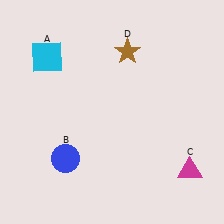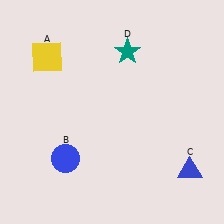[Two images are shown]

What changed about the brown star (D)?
In Image 1, D is brown. In Image 2, it changed to teal.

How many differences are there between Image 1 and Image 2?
There are 3 differences between the two images.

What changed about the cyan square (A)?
In Image 1, A is cyan. In Image 2, it changed to yellow.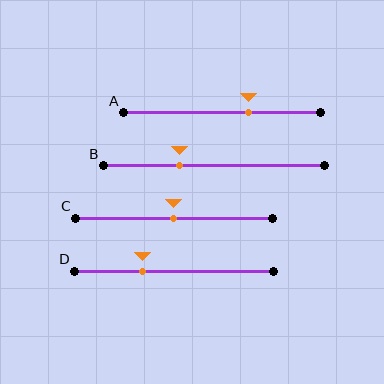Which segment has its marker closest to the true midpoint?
Segment C has its marker closest to the true midpoint.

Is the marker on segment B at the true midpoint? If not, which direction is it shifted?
No, the marker on segment B is shifted to the left by about 16% of the segment length.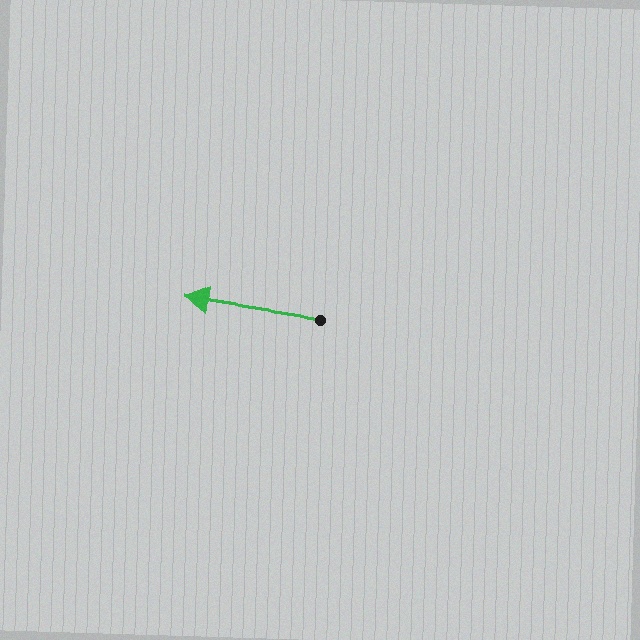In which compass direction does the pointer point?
West.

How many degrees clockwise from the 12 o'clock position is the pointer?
Approximately 278 degrees.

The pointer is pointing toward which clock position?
Roughly 9 o'clock.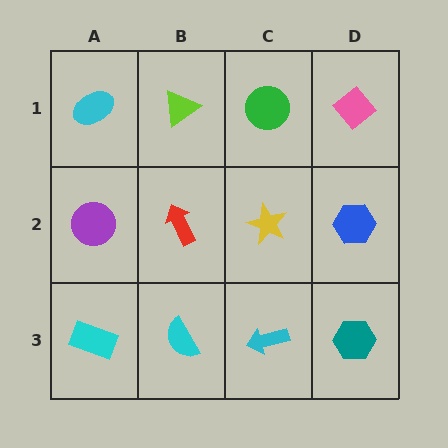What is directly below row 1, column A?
A purple circle.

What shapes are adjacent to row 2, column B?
A lime triangle (row 1, column B), a cyan semicircle (row 3, column B), a purple circle (row 2, column A), a yellow star (row 2, column C).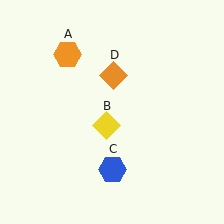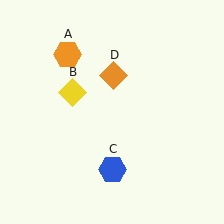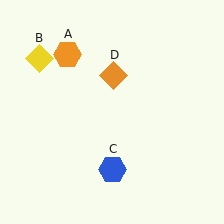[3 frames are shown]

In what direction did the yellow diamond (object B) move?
The yellow diamond (object B) moved up and to the left.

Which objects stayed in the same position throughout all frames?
Orange hexagon (object A) and blue hexagon (object C) and orange diamond (object D) remained stationary.